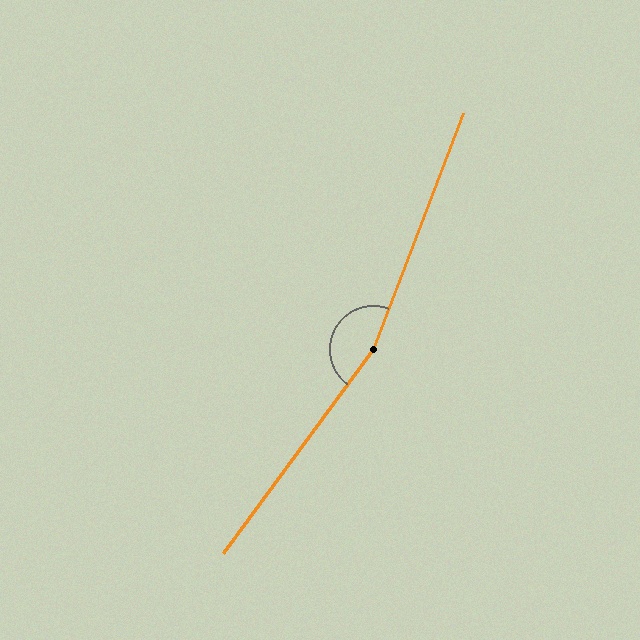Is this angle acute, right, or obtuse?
It is obtuse.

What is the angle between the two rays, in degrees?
Approximately 165 degrees.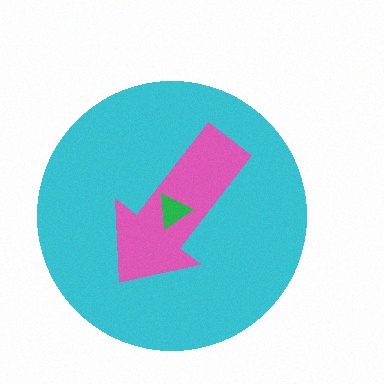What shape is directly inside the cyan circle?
The pink arrow.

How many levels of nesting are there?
3.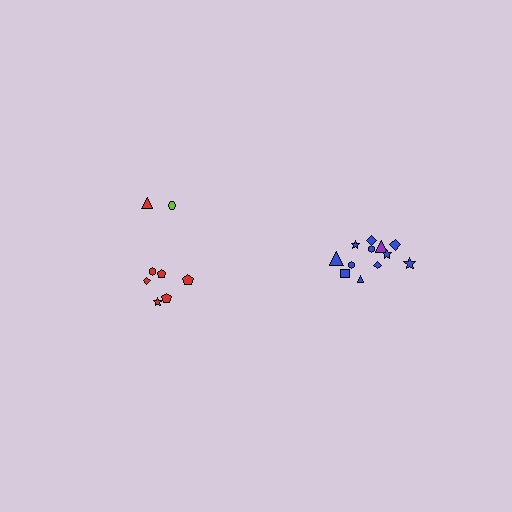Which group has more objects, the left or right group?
The right group.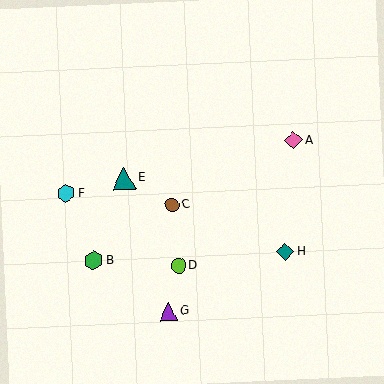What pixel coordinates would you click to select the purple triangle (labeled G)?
Click at (169, 312) to select the purple triangle G.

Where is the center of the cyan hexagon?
The center of the cyan hexagon is at (66, 193).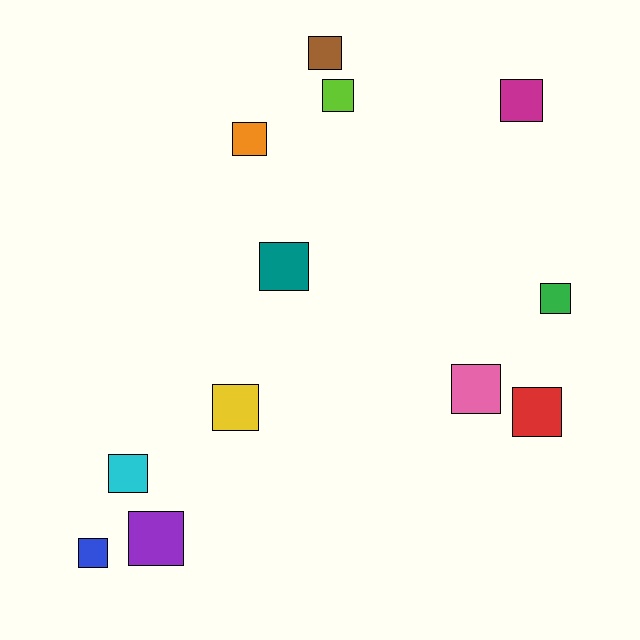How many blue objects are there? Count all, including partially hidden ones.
There is 1 blue object.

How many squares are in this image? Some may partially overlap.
There are 12 squares.